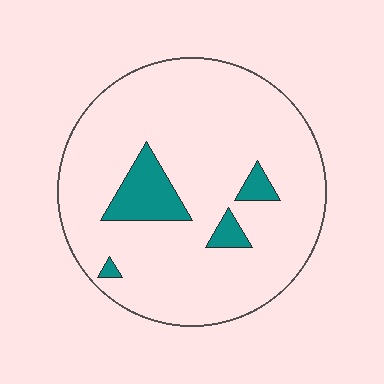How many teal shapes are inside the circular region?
4.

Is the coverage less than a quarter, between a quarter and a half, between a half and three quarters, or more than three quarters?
Less than a quarter.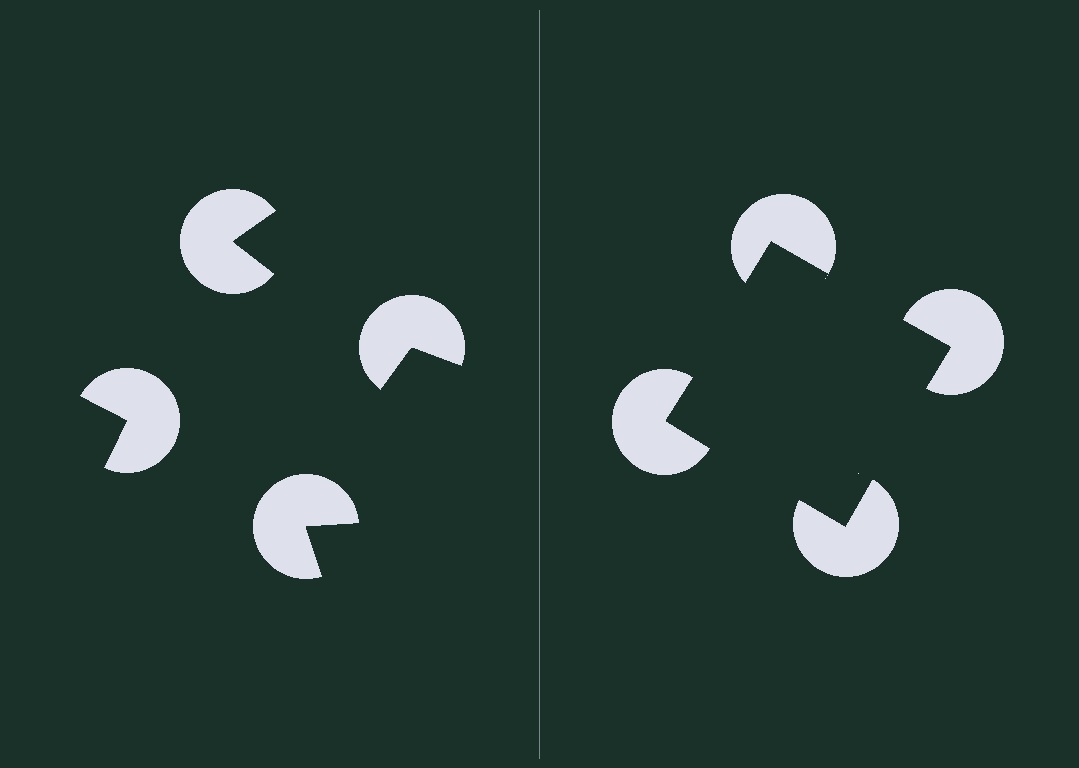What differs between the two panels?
The pac-man discs are positioned identically on both sides; only the wedge orientations differ. On the right they align to a square; on the left they are misaligned.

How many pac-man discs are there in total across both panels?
8 — 4 on each side.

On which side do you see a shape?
An illusory square appears on the right side. On the left side the wedge cuts are rotated, so no coherent shape forms.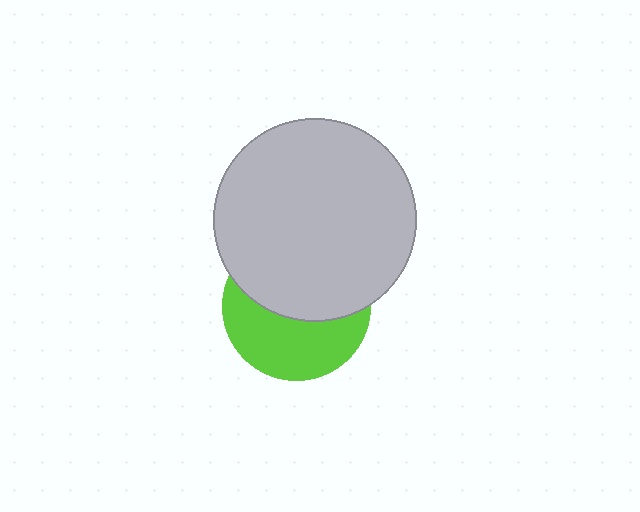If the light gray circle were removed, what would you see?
You would see the complete lime circle.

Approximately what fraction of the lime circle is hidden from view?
Roughly 53% of the lime circle is hidden behind the light gray circle.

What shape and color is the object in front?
The object in front is a light gray circle.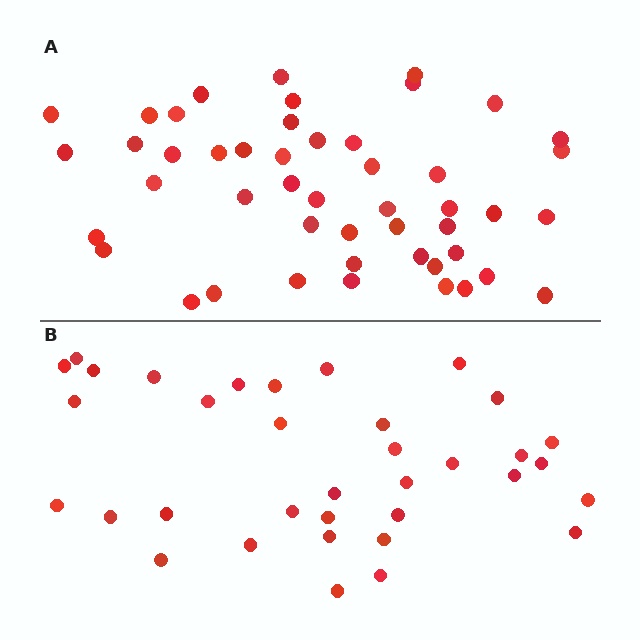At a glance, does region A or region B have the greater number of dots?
Region A (the top region) has more dots.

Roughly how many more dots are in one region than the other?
Region A has approximately 15 more dots than region B.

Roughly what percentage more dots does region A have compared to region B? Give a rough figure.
About 35% more.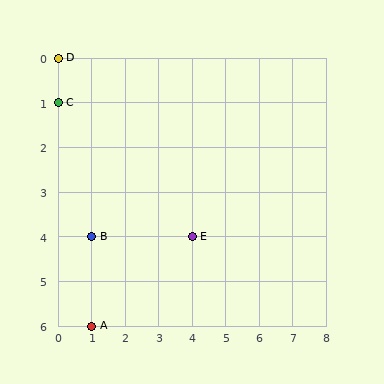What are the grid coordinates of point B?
Point B is at grid coordinates (1, 4).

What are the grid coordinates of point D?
Point D is at grid coordinates (0, 0).